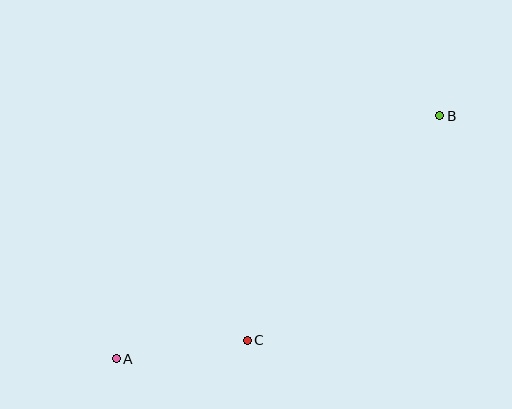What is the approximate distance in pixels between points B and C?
The distance between B and C is approximately 296 pixels.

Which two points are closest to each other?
Points A and C are closest to each other.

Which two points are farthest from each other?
Points A and B are farthest from each other.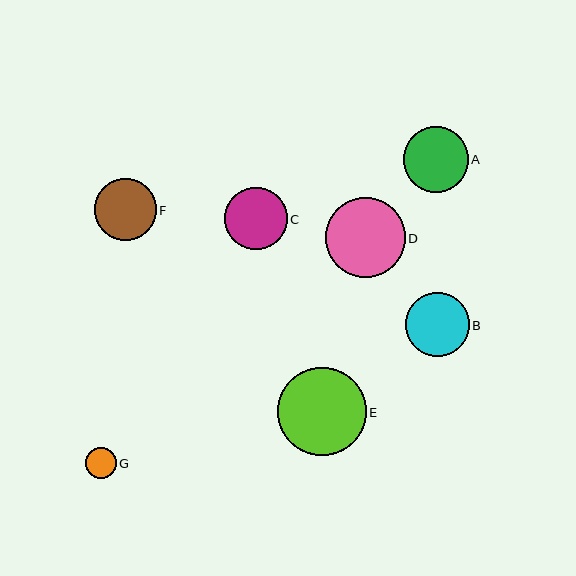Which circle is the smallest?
Circle G is the smallest with a size of approximately 31 pixels.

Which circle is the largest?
Circle E is the largest with a size of approximately 88 pixels.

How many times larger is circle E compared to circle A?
Circle E is approximately 1.4 times the size of circle A.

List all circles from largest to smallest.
From largest to smallest: E, D, A, B, C, F, G.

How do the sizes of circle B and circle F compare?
Circle B and circle F are approximately the same size.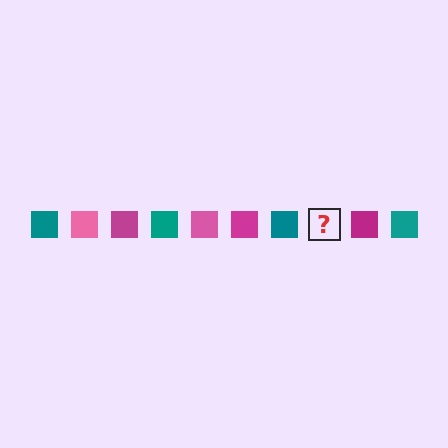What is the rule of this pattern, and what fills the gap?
The rule is that the pattern cycles through teal, pink, magenta squares. The gap should be filled with a pink square.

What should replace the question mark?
The question mark should be replaced with a pink square.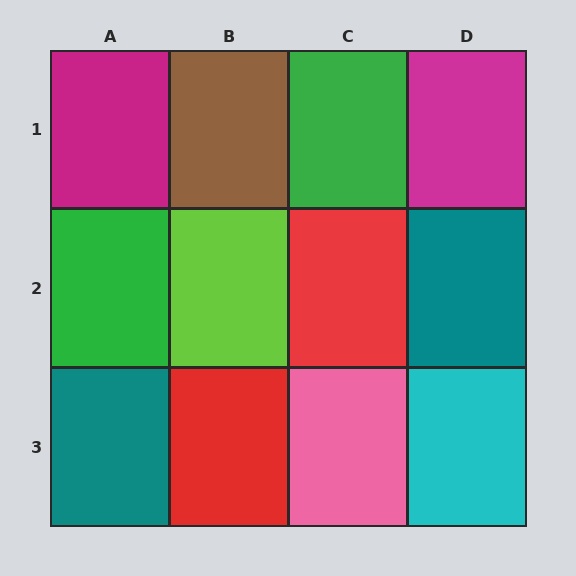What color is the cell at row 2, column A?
Green.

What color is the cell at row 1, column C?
Green.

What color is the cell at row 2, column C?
Red.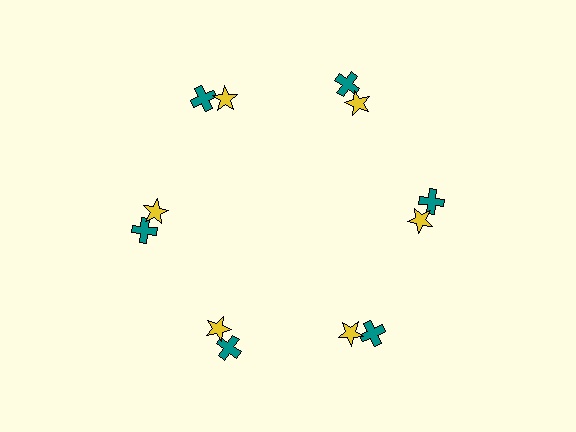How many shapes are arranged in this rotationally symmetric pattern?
There are 12 shapes, arranged in 6 groups of 2.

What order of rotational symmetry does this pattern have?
This pattern has 6-fold rotational symmetry.